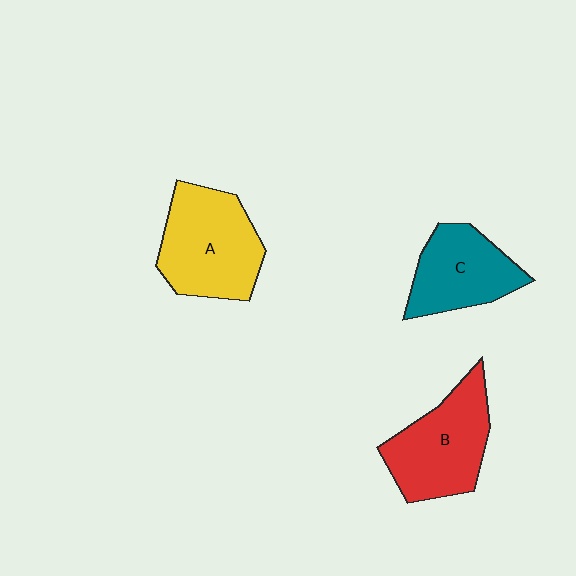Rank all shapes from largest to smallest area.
From largest to smallest: A (yellow), B (red), C (teal).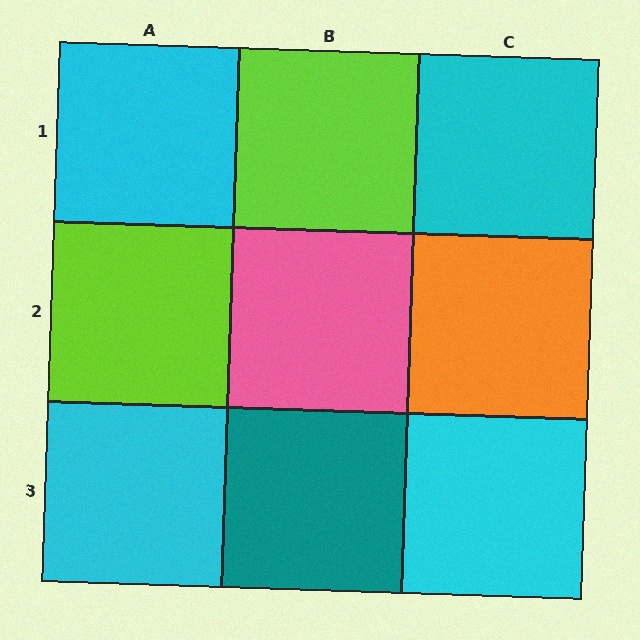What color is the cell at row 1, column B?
Lime.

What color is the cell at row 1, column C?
Cyan.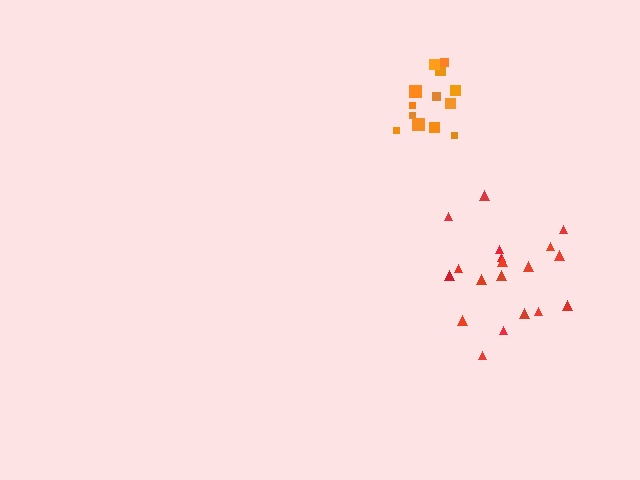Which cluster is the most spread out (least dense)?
Red.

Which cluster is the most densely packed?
Orange.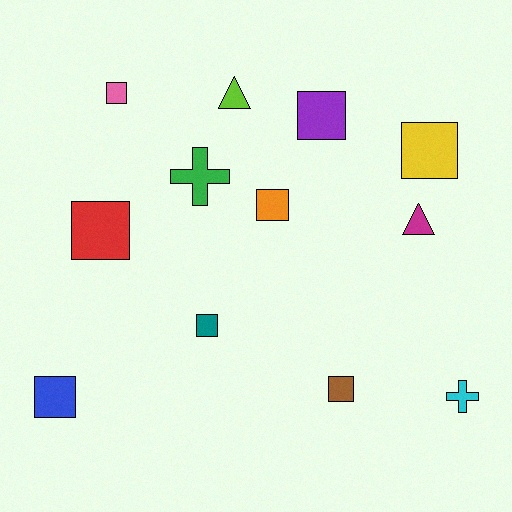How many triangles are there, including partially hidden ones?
There are 2 triangles.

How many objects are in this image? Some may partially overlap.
There are 12 objects.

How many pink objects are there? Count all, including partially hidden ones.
There is 1 pink object.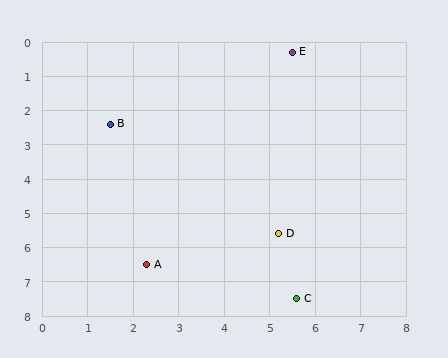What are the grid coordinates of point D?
Point D is at approximately (5.2, 5.6).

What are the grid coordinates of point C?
Point C is at approximately (5.6, 7.5).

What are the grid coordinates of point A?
Point A is at approximately (2.3, 6.5).